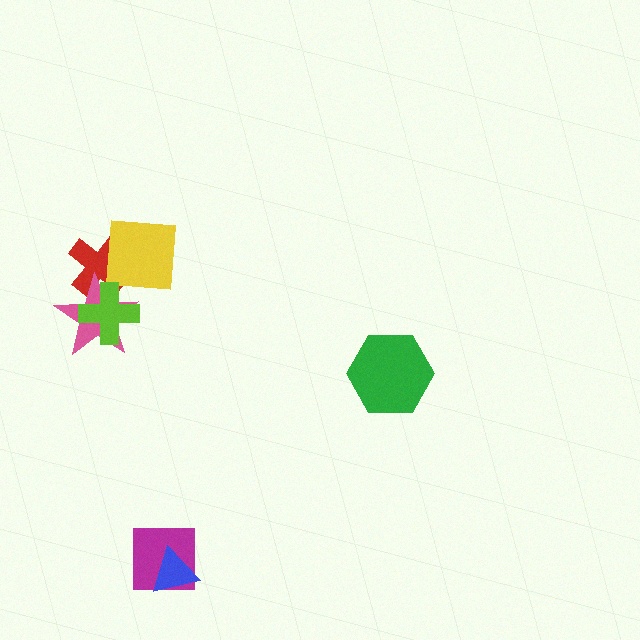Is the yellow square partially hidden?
Yes, it is partially covered by another shape.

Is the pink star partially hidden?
Yes, it is partially covered by another shape.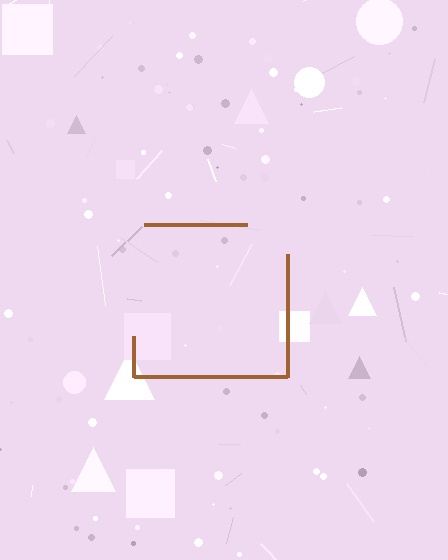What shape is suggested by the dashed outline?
The dashed outline suggests a square.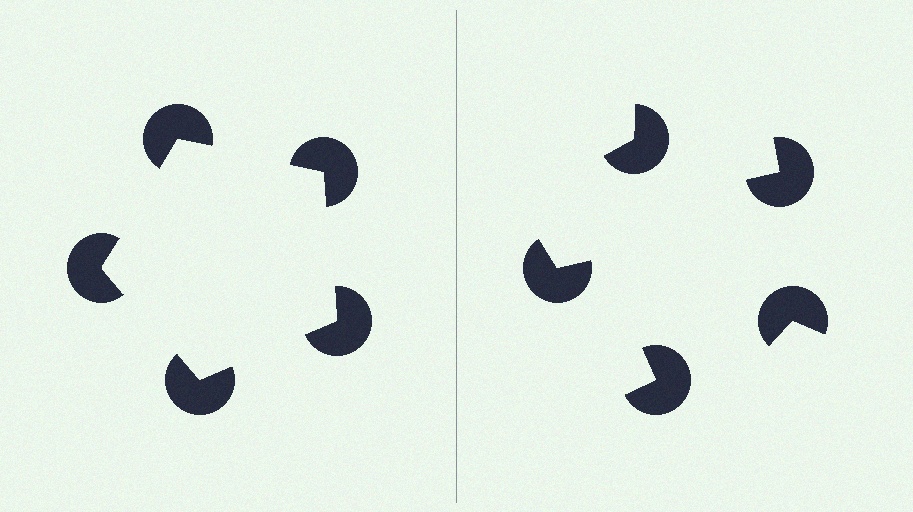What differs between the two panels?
The pac-man discs are positioned identically on both sides; only the wedge orientations differ. On the left they align to a pentagon; on the right they are misaligned.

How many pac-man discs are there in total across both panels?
10 — 5 on each side.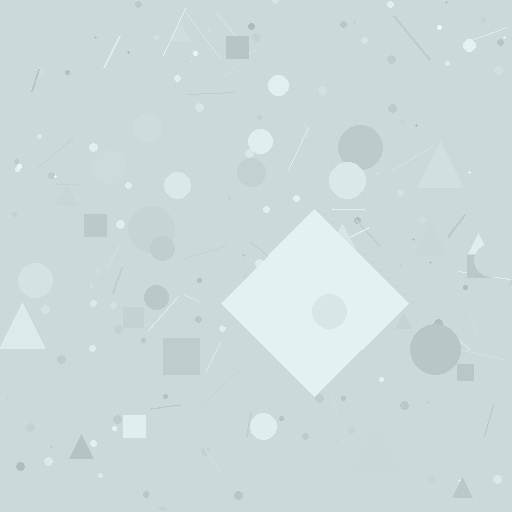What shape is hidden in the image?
A diamond is hidden in the image.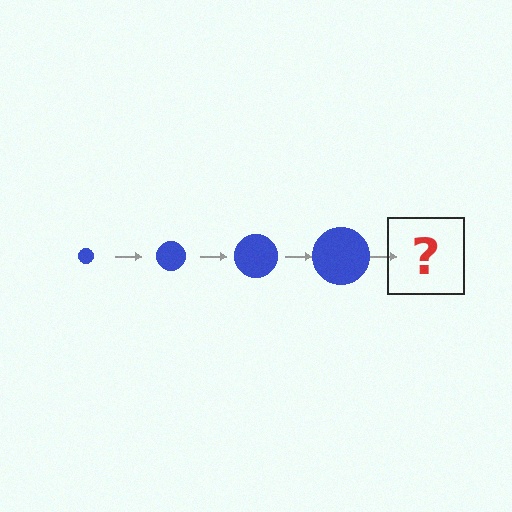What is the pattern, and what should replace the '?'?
The pattern is that the circle gets progressively larger each step. The '?' should be a blue circle, larger than the previous one.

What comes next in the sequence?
The next element should be a blue circle, larger than the previous one.